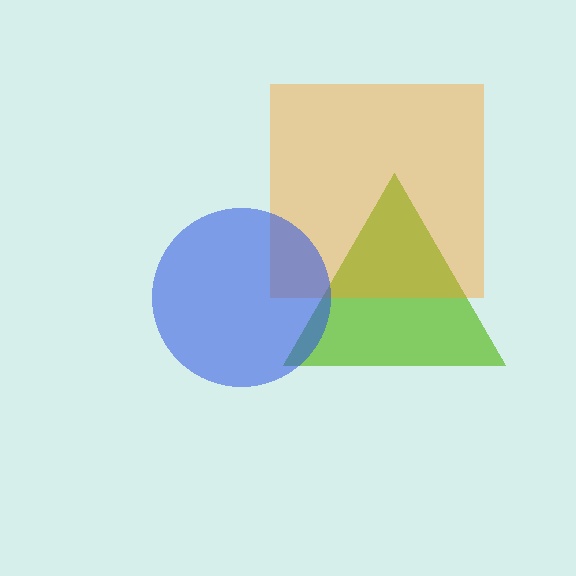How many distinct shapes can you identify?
There are 3 distinct shapes: a lime triangle, an orange square, a blue circle.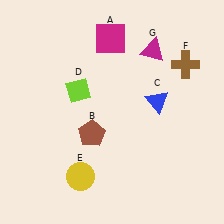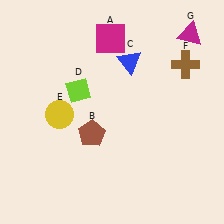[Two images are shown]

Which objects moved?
The objects that moved are: the blue triangle (C), the yellow circle (E), the magenta triangle (G).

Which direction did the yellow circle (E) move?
The yellow circle (E) moved up.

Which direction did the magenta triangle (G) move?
The magenta triangle (G) moved right.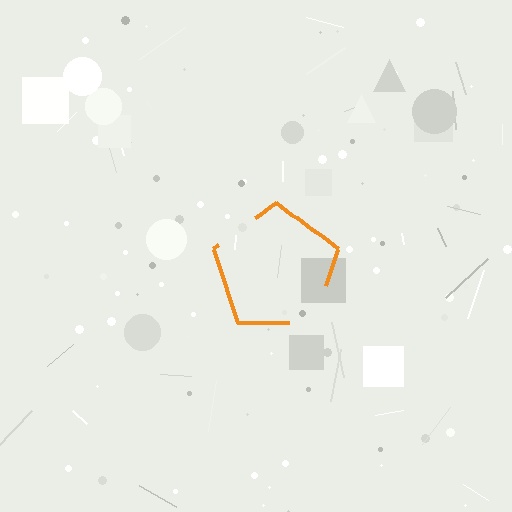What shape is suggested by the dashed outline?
The dashed outline suggests a pentagon.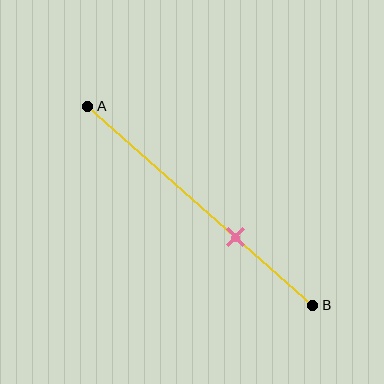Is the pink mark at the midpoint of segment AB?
No, the mark is at about 65% from A, not at the 50% midpoint.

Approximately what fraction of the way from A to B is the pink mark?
The pink mark is approximately 65% of the way from A to B.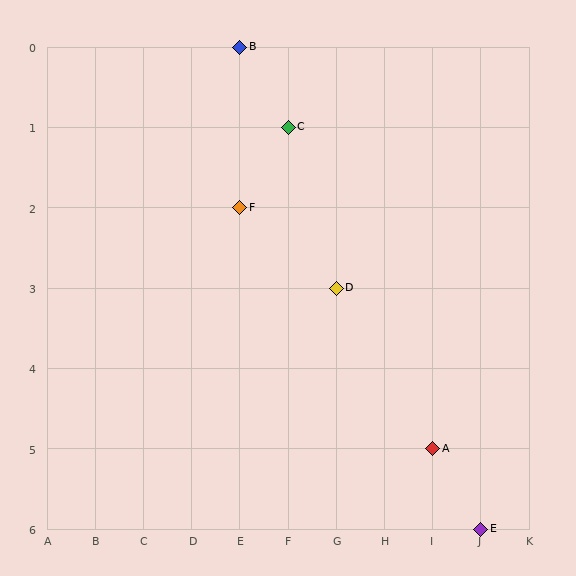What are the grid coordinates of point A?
Point A is at grid coordinates (I, 5).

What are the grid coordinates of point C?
Point C is at grid coordinates (F, 1).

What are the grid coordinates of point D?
Point D is at grid coordinates (G, 3).